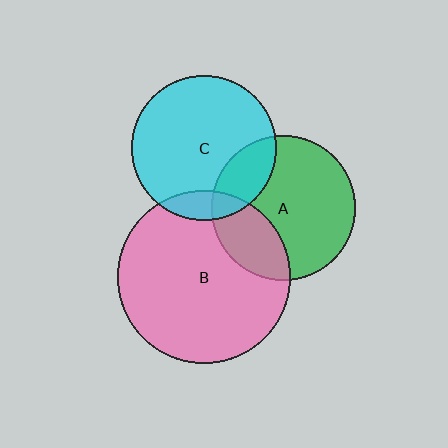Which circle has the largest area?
Circle B (pink).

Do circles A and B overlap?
Yes.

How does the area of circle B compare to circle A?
Approximately 1.4 times.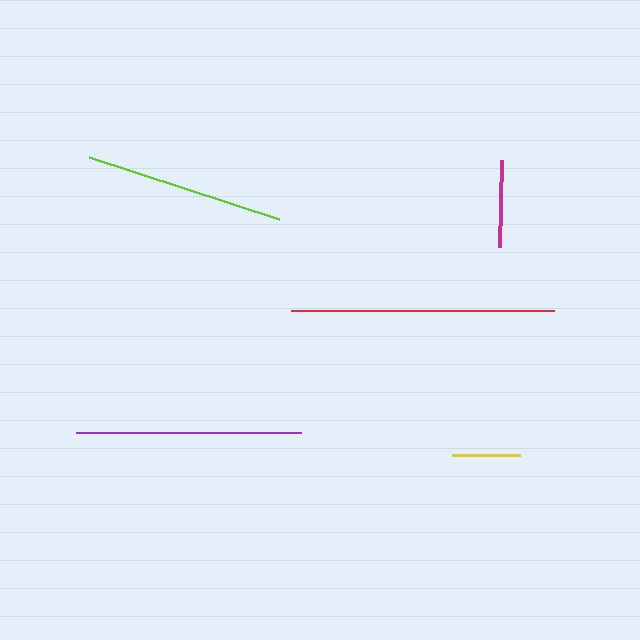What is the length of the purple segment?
The purple segment is approximately 225 pixels long.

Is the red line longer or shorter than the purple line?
The red line is longer than the purple line.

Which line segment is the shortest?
The yellow line is the shortest at approximately 68 pixels.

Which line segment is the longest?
The red line is the longest at approximately 263 pixels.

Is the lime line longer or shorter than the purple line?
The purple line is longer than the lime line.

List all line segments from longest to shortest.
From longest to shortest: red, purple, lime, magenta, yellow.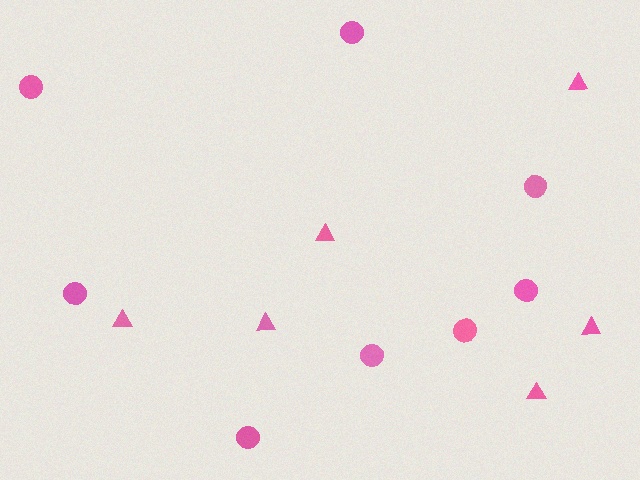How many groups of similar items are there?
There are 2 groups: one group of triangles (6) and one group of circles (8).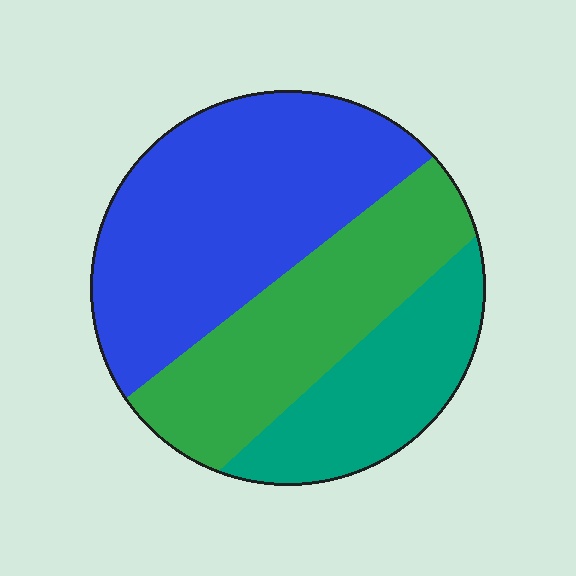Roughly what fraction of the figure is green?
Green takes up about one third (1/3) of the figure.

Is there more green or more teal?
Green.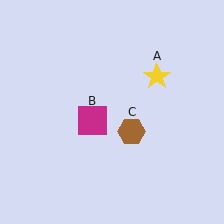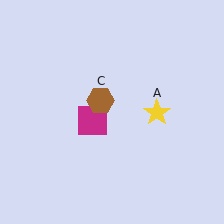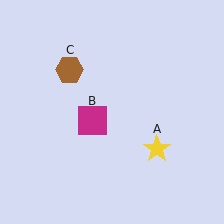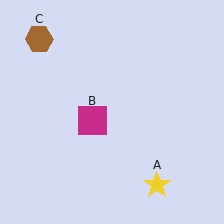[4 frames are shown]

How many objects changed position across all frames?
2 objects changed position: yellow star (object A), brown hexagon (object C).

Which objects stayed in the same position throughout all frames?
Magenta square (object B) remained stationary.